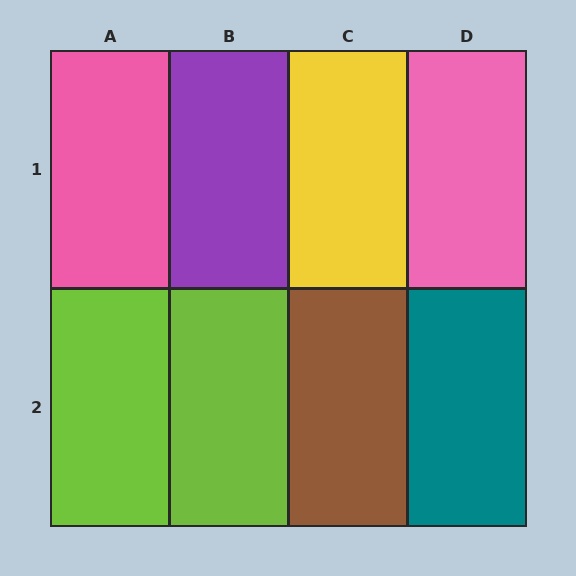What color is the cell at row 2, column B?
Lime.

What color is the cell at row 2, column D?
Teal.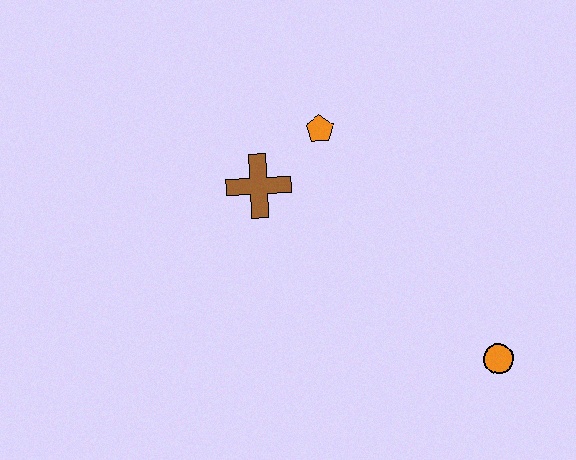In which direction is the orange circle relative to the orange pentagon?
The orange circle is below the orange pentagon.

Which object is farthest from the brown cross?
The orange circle is farthest from the brown cross.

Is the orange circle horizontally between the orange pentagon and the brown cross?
No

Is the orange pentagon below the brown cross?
No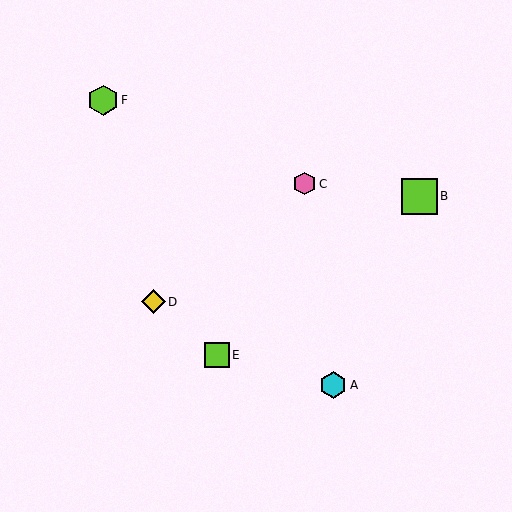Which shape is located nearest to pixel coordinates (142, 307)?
The yellow diamond (labeled D) at (153, 302) is nearest to that location.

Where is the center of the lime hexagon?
The center of the lime hexagon is at (103, 100).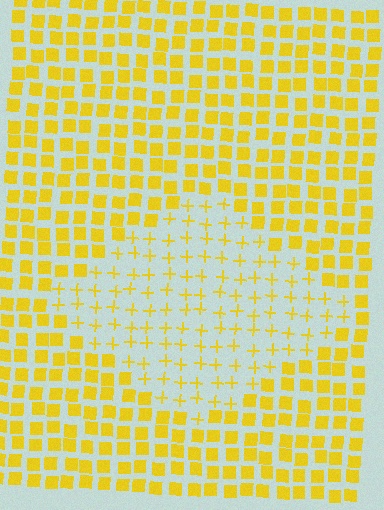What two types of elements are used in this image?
The image uses plus signs inside the diamond region and squares outside it.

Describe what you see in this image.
The image is filled with small yellow elements arranged in a uniform grid. A diamond-shaped region contains plus signs, while the surrounding area contains squares. The boundary is defined purely by the change in element shape.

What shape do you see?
I see a diamond.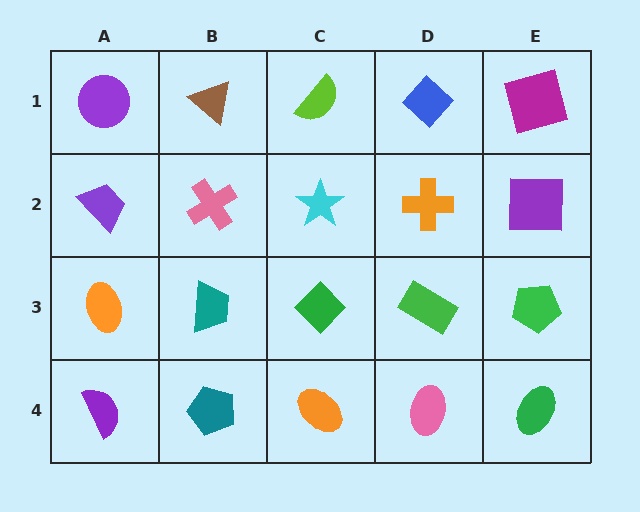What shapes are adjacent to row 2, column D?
A blue diamond (row 1, column D), a green rectangle (row 3, column D), a cyan star (row 2, column C), a purple square (row 2, column E).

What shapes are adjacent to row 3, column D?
An orange cross (row 2, column D), a pink ellipse (row 4, column D), a green diamond (row 3, column C), a green pentagon (row 3, column E).